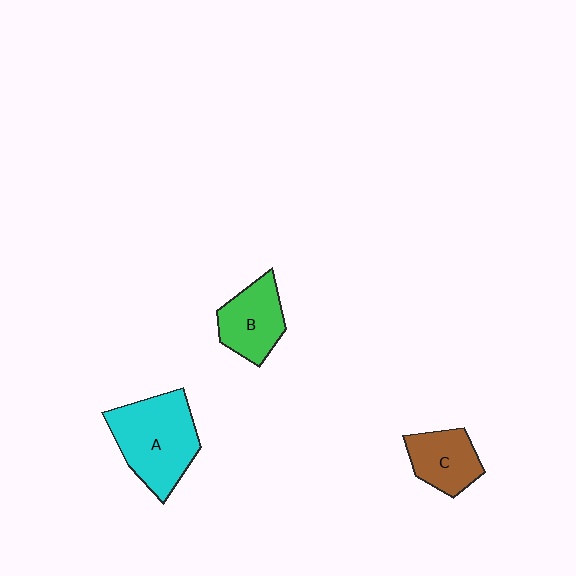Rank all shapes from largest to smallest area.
From largest to smallest: A (cyan), B (green), C (brown).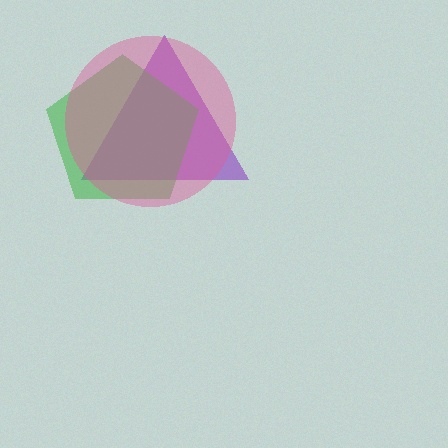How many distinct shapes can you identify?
There are 3 distinct shapes: a purple triangle, a green pentagon, a pink circle.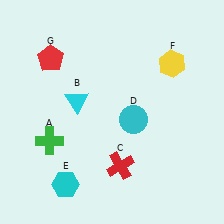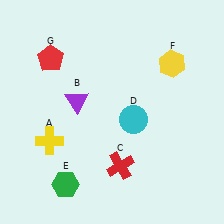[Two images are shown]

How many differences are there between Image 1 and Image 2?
There are 3 differences between the two images.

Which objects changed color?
A changed from green to yellow. B changed from cyan to purple. E changed from cyan to green.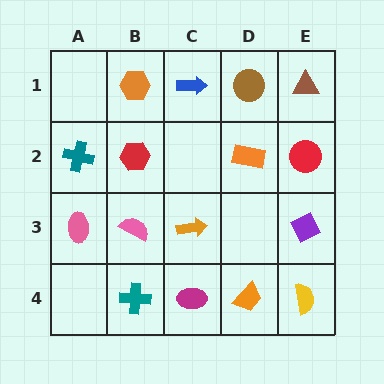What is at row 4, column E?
A yellow semicircle.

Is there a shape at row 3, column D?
No, that cell is empty.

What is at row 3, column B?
A pink semicircle.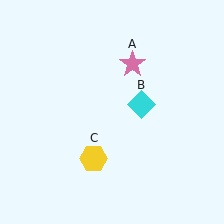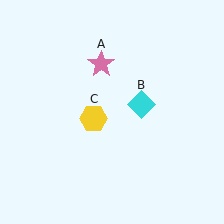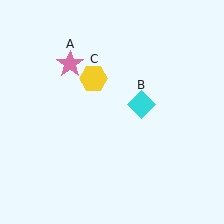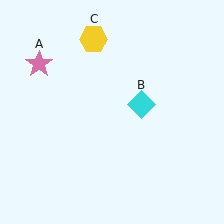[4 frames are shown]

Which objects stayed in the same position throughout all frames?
Cyan diamond (object B) remained stationary.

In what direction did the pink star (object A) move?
The pink star (object A) moved left.